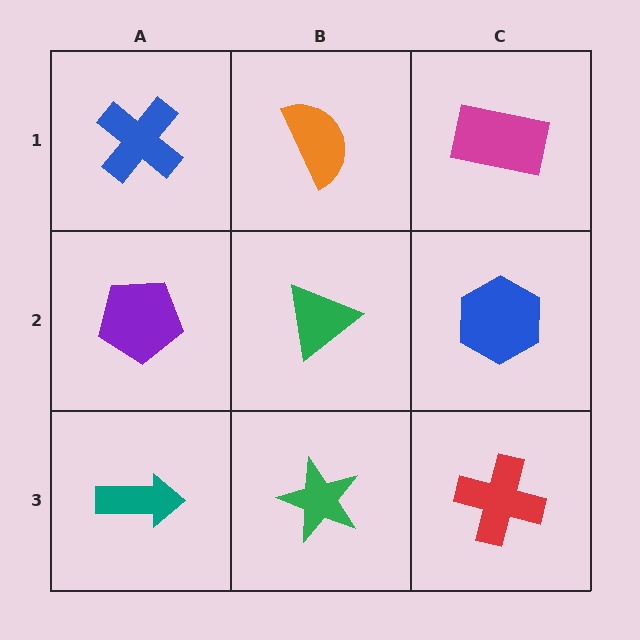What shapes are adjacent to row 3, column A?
A purple pentagon (row 2, column A), a green star (row 3, column B).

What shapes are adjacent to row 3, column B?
A green triangle (row 2, column B), a teal arrow (row 3, column A), a red cross (row 3, column C).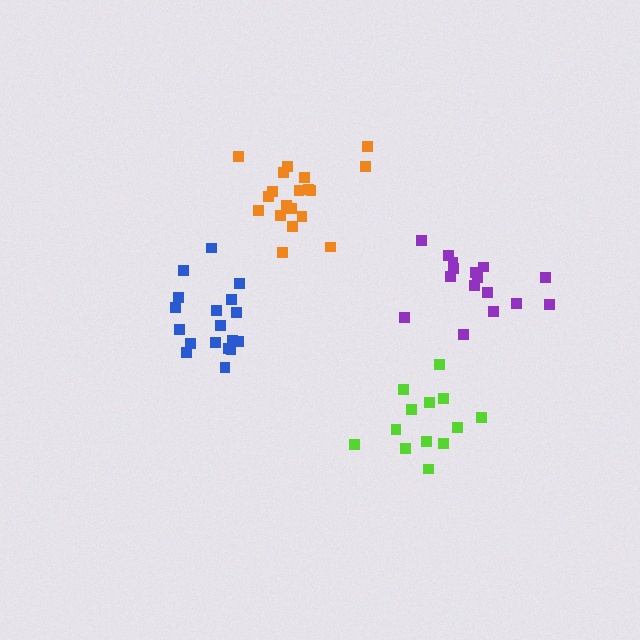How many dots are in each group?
Group 1: 13 dots, Group 2: 16 dots, Group 3: 18 dots, Group 4: 19 dots (66 total).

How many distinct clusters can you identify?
There are 4 distinct clusters.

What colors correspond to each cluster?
The clusters are colored: lime, purple, blue, orange.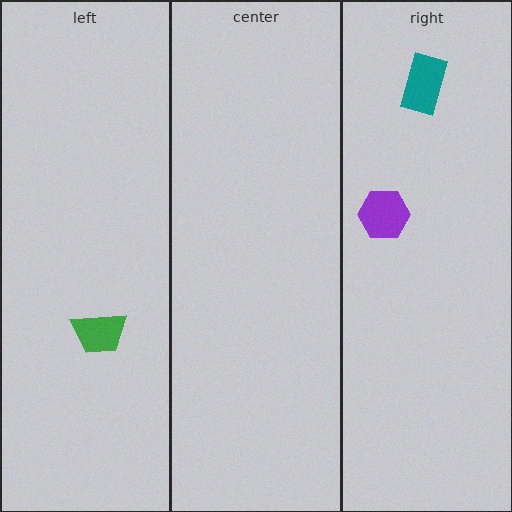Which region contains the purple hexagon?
The right region.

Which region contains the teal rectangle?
The right region.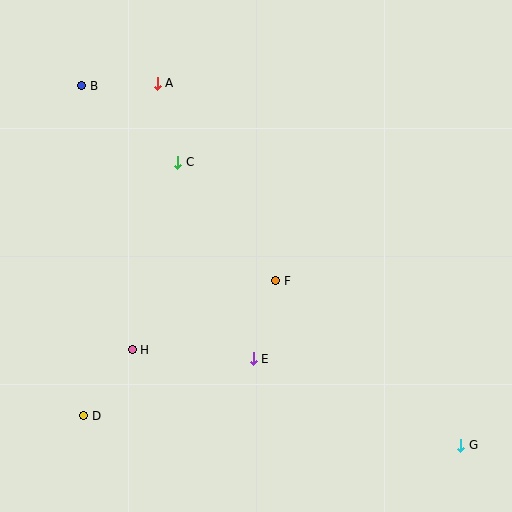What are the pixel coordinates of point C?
Point C is at (178, 162).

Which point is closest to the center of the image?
Point F at (276, 281) is closest to the center.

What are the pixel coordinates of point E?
Point E is at (253, 359).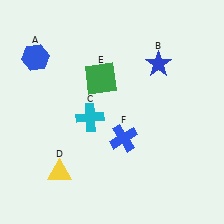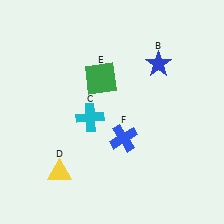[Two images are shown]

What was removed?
The blue hexagon (A) was removed in Image 2.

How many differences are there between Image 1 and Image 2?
There is 1 difference between the two images.